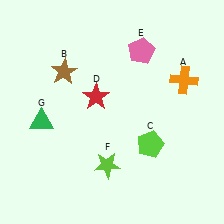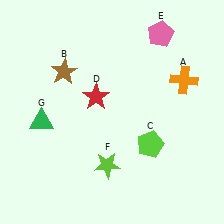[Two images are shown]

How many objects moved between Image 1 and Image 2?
1 object moved between the two images.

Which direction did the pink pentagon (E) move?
The pink pentagon (E) moved right.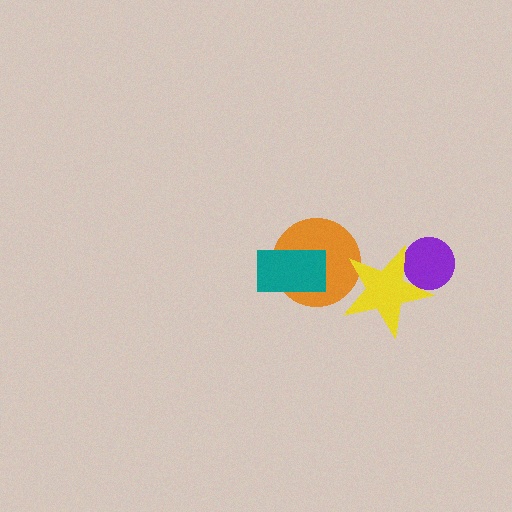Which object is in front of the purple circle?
The yellow star is in front of the purple circle.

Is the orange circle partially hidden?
Yes, it is partially covered by another shape.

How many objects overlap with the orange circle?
2 objects overlap with the orange circle.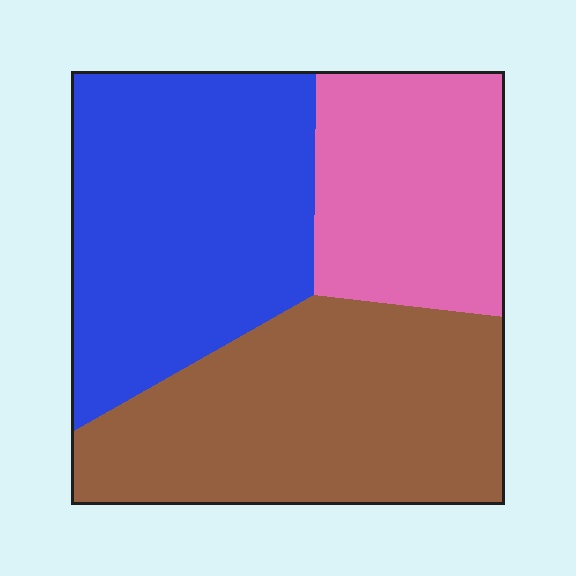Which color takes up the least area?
Pink, at roughly 25%.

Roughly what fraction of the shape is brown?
Brown takes up about three eighths (3/8) of the shape.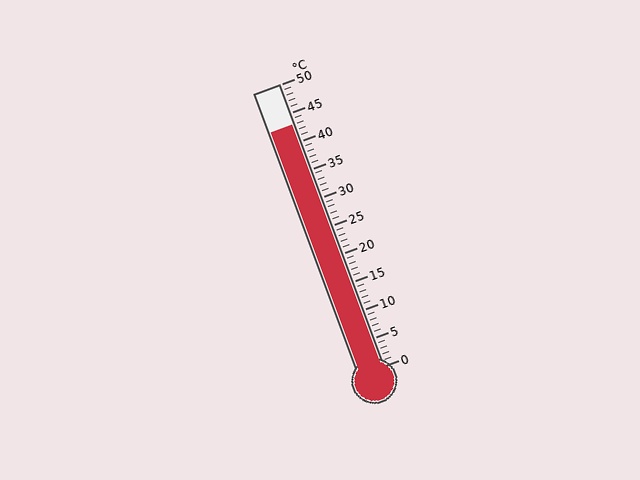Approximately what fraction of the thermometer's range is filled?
The thermometer is filled to approximately 85% of its range.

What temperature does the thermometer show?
The thermometer shows approximately 43°C.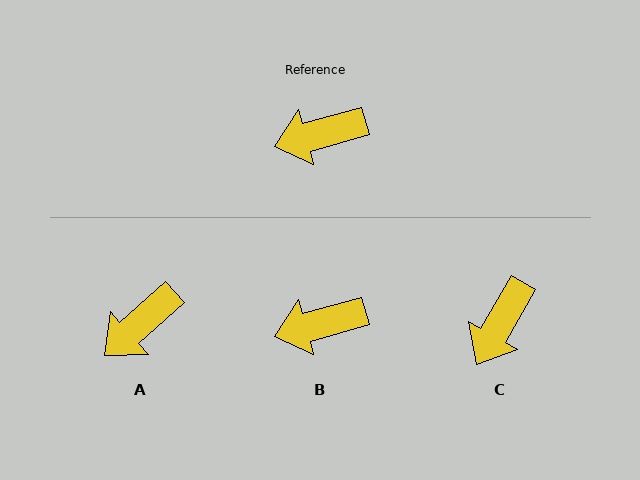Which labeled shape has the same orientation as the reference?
B.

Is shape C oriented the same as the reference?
No, it is off by about 45 degrees.